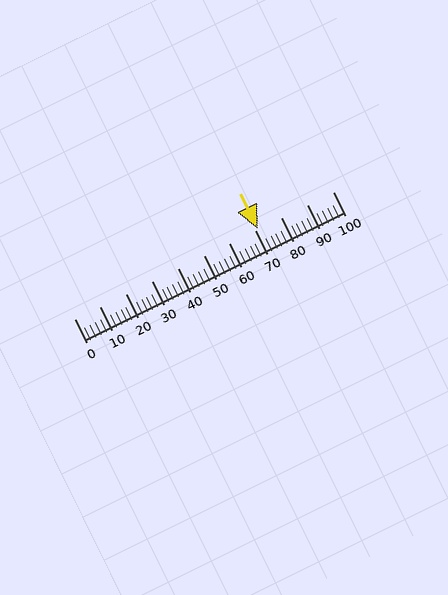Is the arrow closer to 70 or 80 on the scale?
The arrow is closer to 70.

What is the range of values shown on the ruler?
The ruler shows values from 0 to 100.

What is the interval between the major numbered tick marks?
The major tick marks are spaced 10 units apart.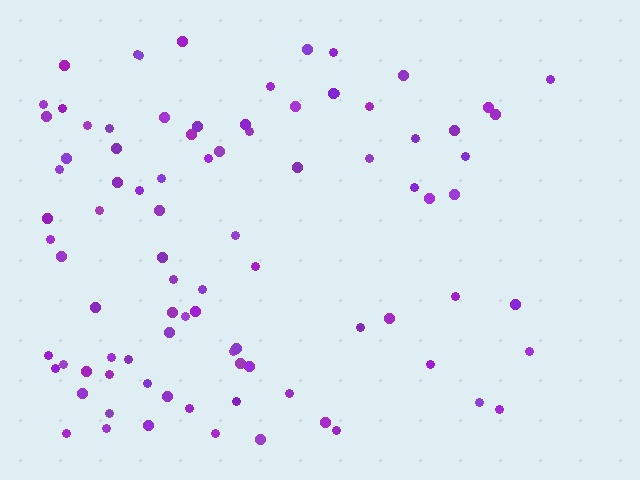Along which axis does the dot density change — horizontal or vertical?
Horizontal.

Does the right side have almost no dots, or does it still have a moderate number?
Still a moderate number, just noticeably fewer than the left.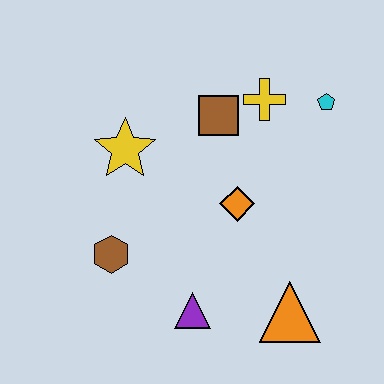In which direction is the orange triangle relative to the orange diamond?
The orange triangle is below the orange diamond.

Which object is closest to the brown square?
The yellow cross is closest to the brown square.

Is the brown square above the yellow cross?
No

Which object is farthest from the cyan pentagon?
The brown hexagon is farthest from the cyan pentagon.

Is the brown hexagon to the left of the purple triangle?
Yes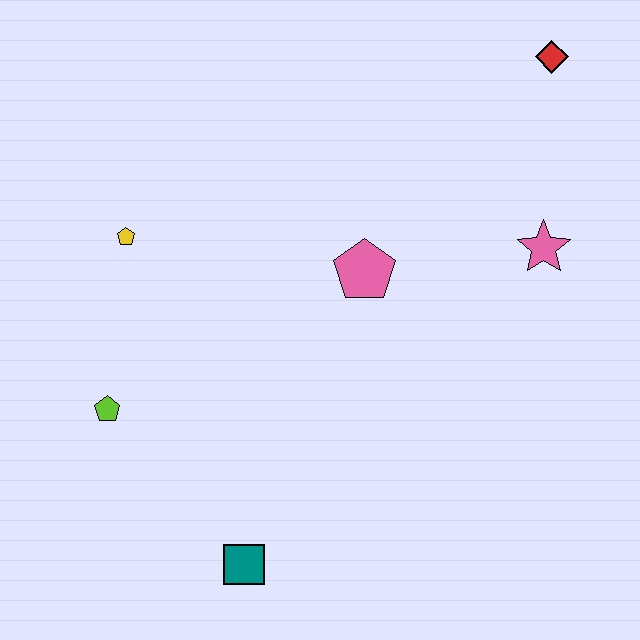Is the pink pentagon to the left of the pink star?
Yes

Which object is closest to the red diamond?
The pink star is closest to the red diamond.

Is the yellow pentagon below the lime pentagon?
No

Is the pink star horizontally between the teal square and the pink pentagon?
No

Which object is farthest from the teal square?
The red diamond is farthest from the teal square.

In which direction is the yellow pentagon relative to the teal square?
The yellow pentagon is above the teal square.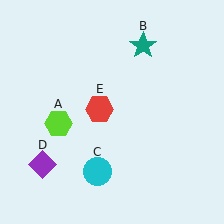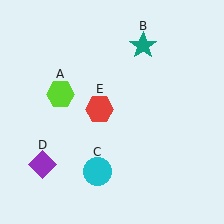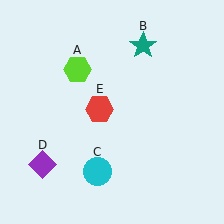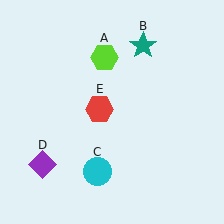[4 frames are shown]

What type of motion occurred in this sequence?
The lime hexagon (object A) rotated clockwise around the center of the scene.